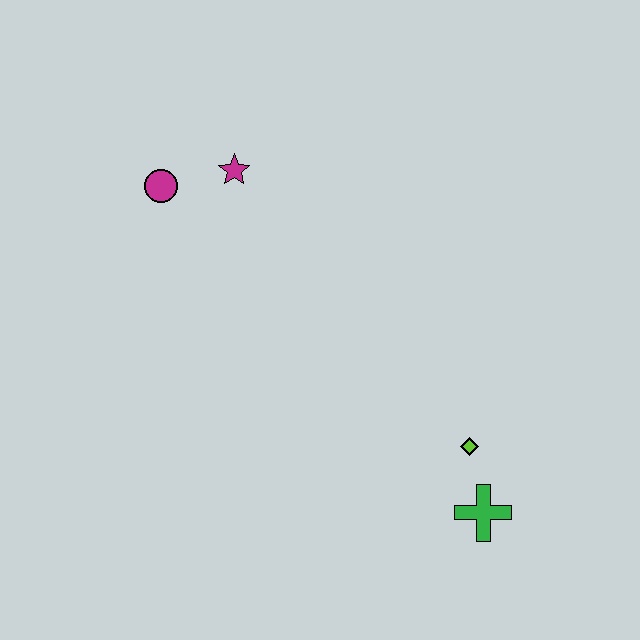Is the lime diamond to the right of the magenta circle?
Yes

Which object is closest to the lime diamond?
The green cross is closest to the lime diamond.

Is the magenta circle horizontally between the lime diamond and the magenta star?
No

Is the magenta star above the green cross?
Yes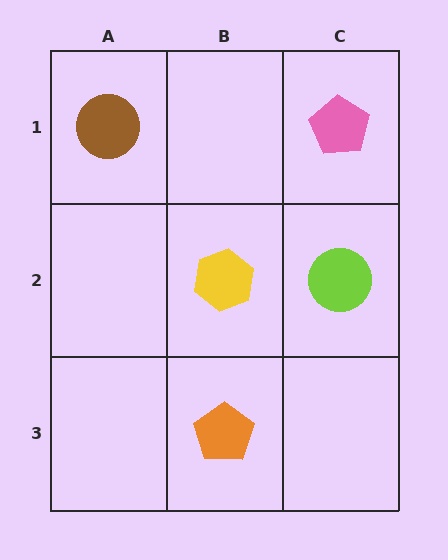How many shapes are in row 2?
2 shapes.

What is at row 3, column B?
An orange pentagon.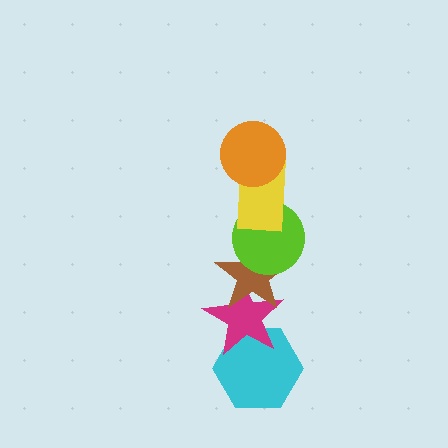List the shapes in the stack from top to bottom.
From top to bottom: the orange circle, the yellow rectangle, the lime circle, the brown star, the magenta star, the cyan hexagon.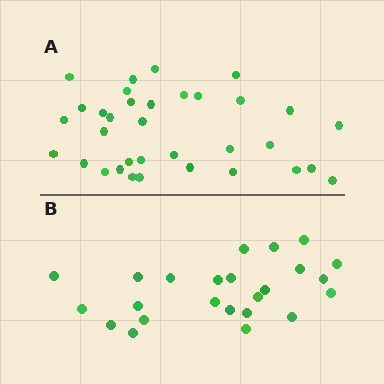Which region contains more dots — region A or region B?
Region A (the top region) has more dots.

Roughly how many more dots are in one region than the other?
Region A has roughly 10 or so more dots than region B.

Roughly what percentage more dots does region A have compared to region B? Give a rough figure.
About 40% more.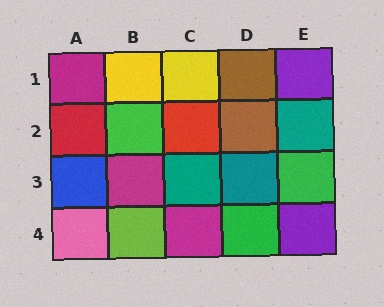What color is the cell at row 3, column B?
Magenta.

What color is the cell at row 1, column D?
Brown.